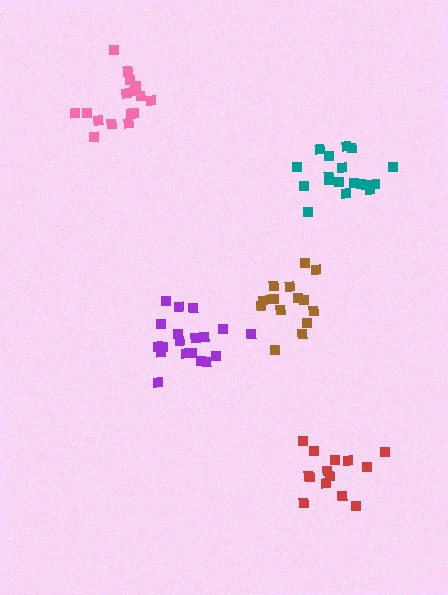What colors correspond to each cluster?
The clusters are colored: pink, brown, teal, purple, red.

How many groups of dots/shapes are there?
There are 5 groups.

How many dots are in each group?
Group 1: 16 dots, Group 2: 15 dots, Group 3: 18 dots, Group 4: 19 dots, Group 5: 14 dots (82 total).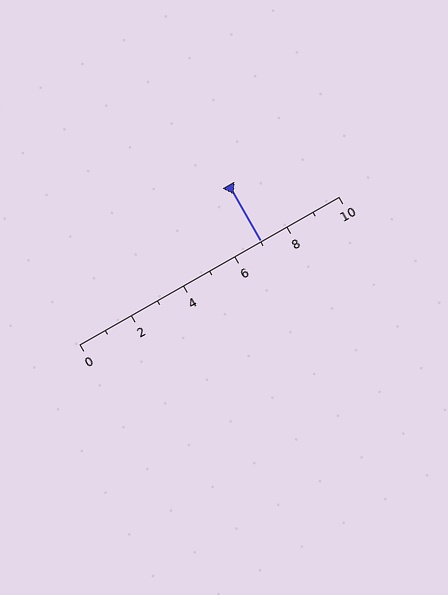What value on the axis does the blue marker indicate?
The marker indicates approximately 7.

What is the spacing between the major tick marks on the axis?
The major ticks are spaced 2 apart.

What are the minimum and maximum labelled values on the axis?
The axis runs from 0 to 10.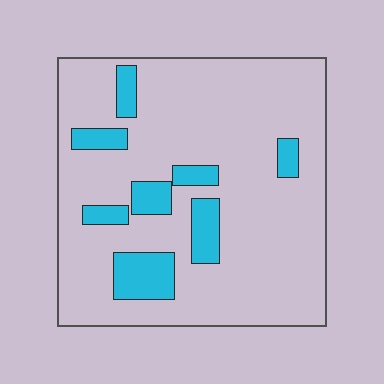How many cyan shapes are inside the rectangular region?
8.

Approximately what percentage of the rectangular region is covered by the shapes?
Approximately 15%.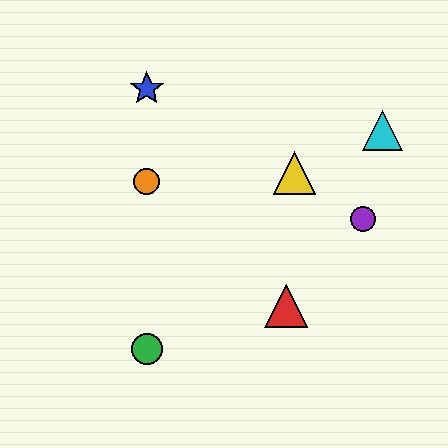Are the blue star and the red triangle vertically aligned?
No, the blue star is at x≈147 and the red triangle is at x≈286.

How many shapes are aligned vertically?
3 shapes (the blue star, the green circle, the orange circle) are aligned vertically.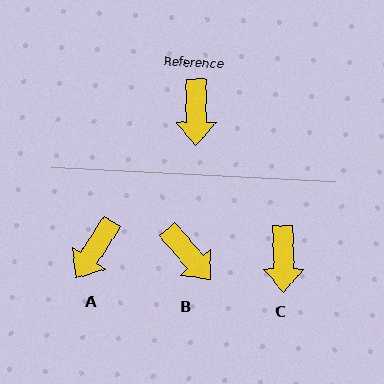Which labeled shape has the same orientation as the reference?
C.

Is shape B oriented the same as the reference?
No, it is off by about 40 degrees.